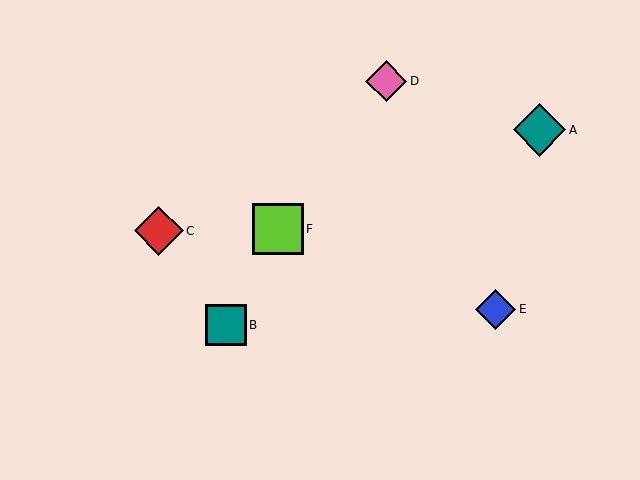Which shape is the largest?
The teal diamond (labeled A) is the largest.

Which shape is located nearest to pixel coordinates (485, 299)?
The blue diamond (labeled E) at (496, 309) is nearest to that location.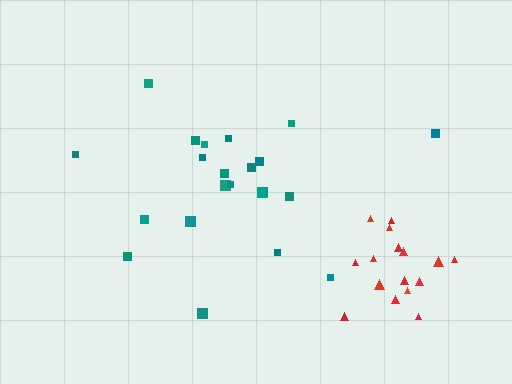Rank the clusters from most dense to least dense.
red, teal.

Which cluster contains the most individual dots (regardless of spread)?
Teal (21).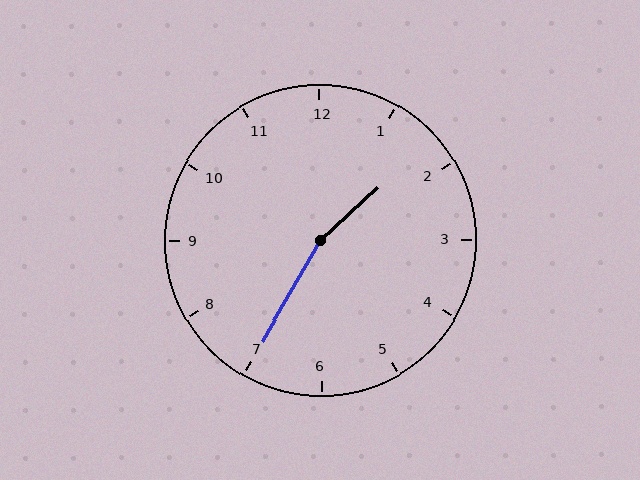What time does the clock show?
1:35.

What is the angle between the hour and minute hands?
Approximately 162 degrees.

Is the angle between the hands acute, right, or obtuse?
It is obtuse.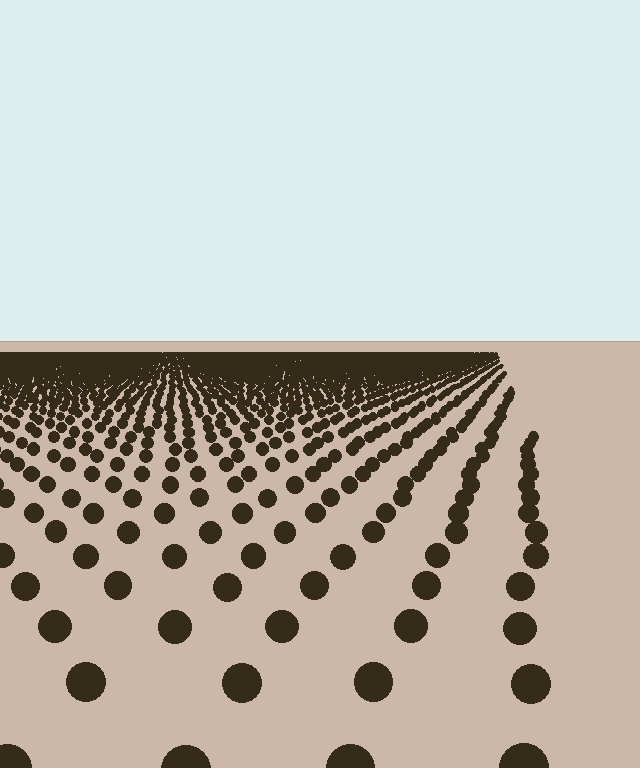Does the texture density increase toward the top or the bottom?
Density increases toward the top.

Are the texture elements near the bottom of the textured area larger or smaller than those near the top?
Larger. Near the bottom, elements are closer to the viewer and appear at a bigger on-screen size.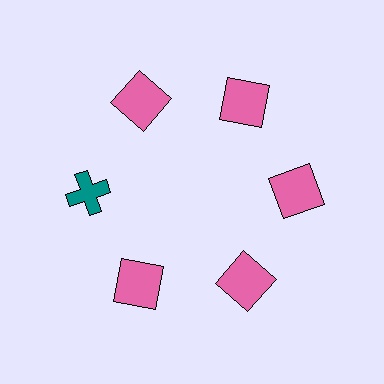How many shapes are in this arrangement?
There are 6 shapes arranged in a ring pattern.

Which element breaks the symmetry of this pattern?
The teal cross at roughly the 9 o'clock position breaks the symmetry. All other shapes are pink squares.